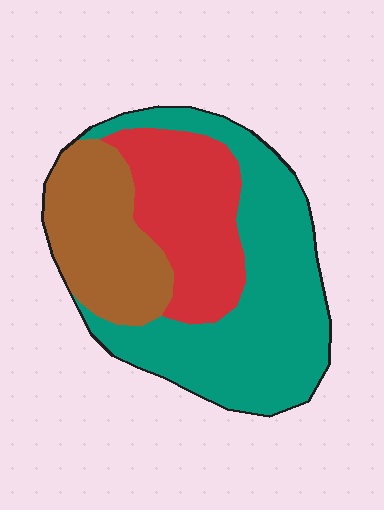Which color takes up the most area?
Teal, at roughly 50%.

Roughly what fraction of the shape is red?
Red takes up about one quarter (1/4) of the shape.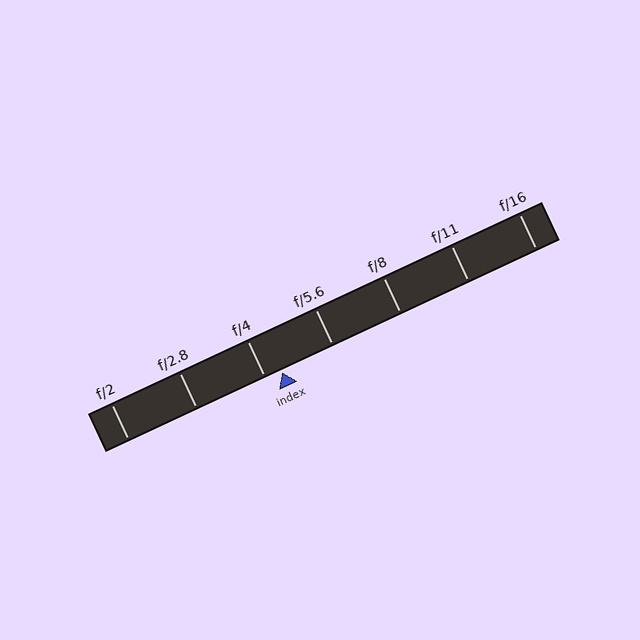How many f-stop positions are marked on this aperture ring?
There are 7 f-stop positions marked.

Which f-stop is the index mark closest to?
The index mark is closest to f/4.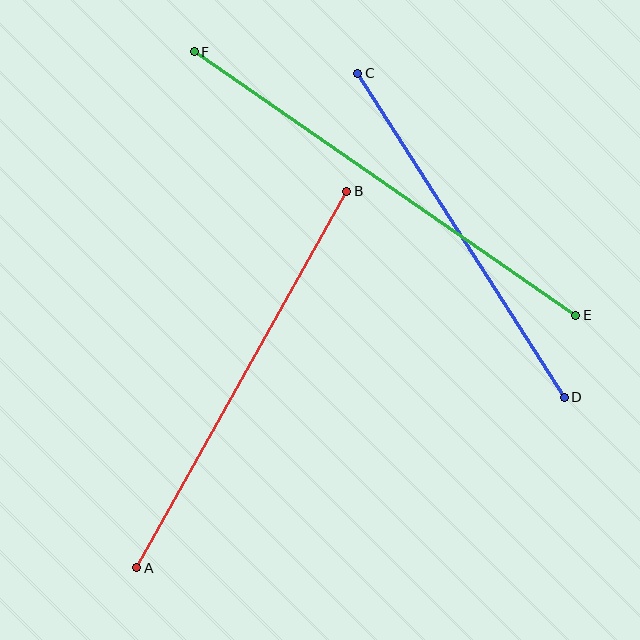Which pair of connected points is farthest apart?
Points E and F are farthest apart.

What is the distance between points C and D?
The distance is approximately 384 pixels.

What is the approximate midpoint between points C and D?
The midpoint is at approximately (461, 235) pixels.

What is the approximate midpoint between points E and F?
The midpoint is at approximately (385, 183) pixels.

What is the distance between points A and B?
The distance is approximately 431 pixels.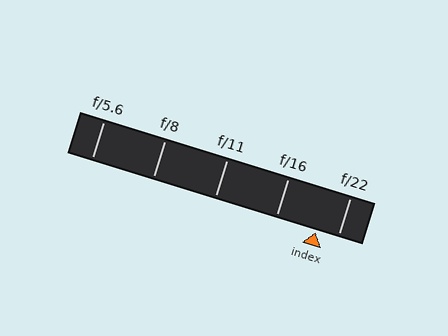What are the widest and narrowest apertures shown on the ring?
The widest aperture shown is f/5.6 and the narrowest is f/22.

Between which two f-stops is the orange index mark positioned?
The index mark is between f/16 and f/22.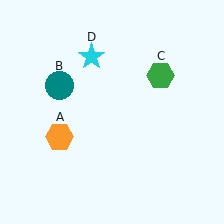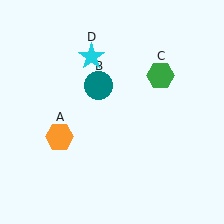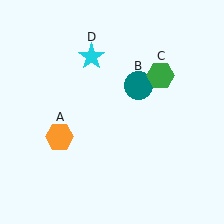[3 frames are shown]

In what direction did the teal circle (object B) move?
The teal circle (object B) moved right.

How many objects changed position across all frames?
1 object changed position: teal circle (object B).